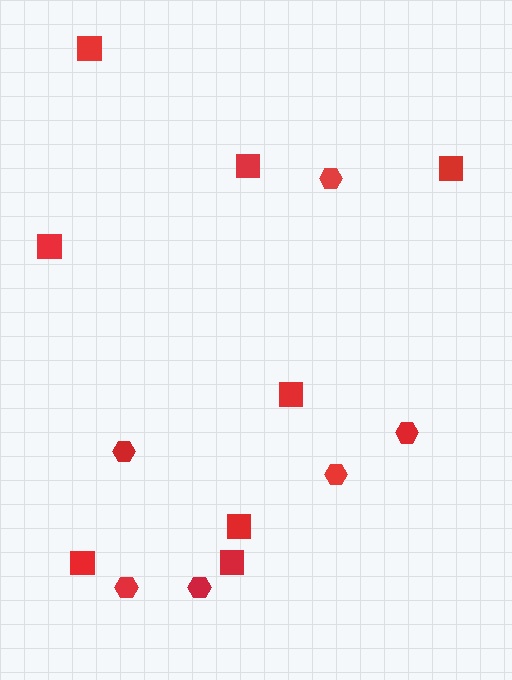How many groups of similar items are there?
There are 2 groups: one group of hexagons (6) and one group of squares (8).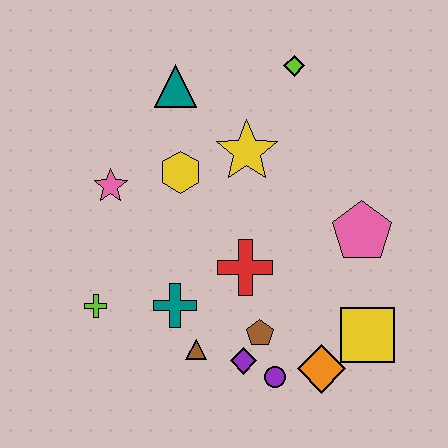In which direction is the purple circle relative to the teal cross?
The purple circle is to the right of the teal cross.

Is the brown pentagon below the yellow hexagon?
Yes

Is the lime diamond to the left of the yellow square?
Yes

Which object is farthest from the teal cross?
The lime diamond is farthest from the teal cross.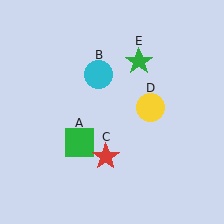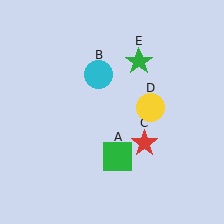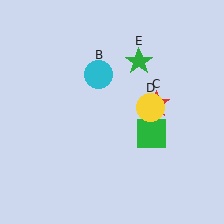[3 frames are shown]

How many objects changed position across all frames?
2 objects changed position: green square (object A), red star (object C).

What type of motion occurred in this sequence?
The green square (object A), red star (object C) rotated counterclockwise around the center of the scene.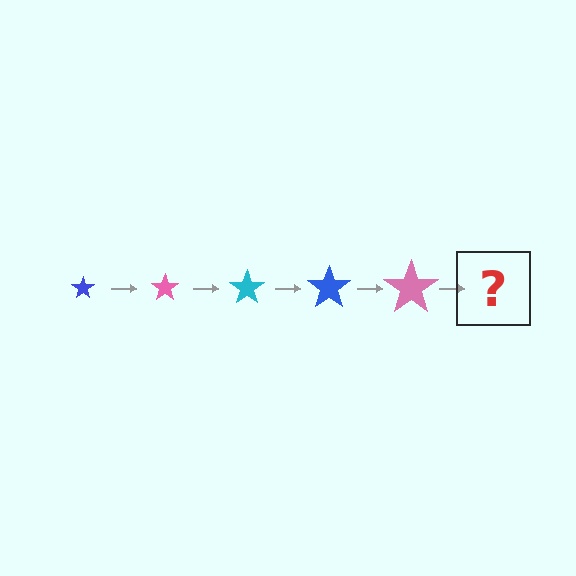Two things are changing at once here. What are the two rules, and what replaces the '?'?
The two rules are that the star grows larger each step and the color cycles through blue, pink, and cyan. The '?' should be a cyan star, larger than the previous one.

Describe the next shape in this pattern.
It should be a cyan star, larger than the previous one.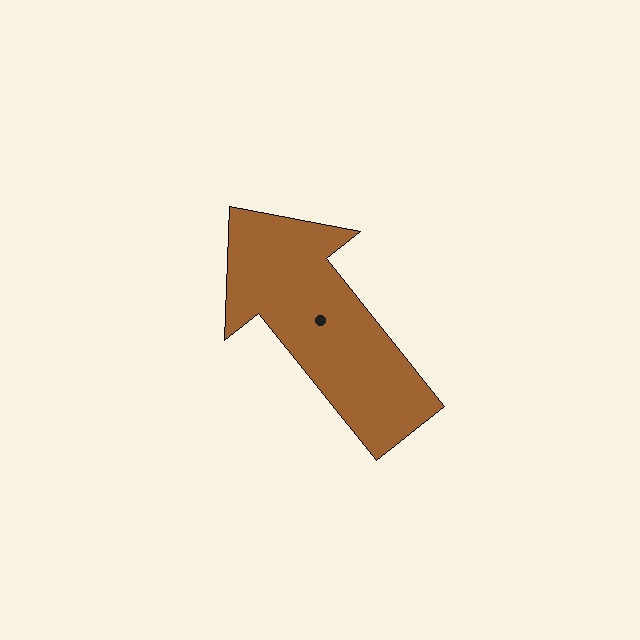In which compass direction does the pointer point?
Northwest.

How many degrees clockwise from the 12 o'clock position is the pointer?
Approximately 321 degrees.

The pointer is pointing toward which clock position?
Roughly 11 o'clock.